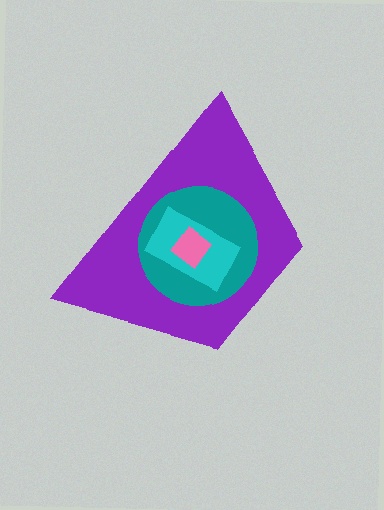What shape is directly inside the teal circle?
The cyan rectangle.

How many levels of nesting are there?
4.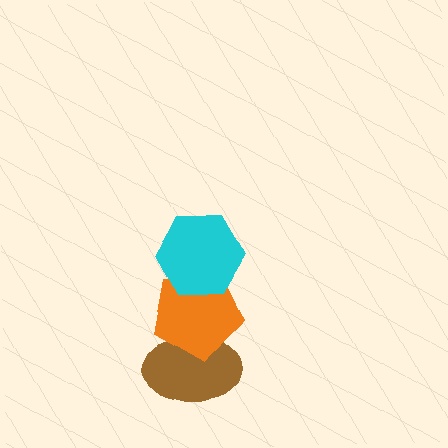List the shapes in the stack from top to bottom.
From top to bottom: the cyan hexagon, the orange pentagon, the brown ellipse.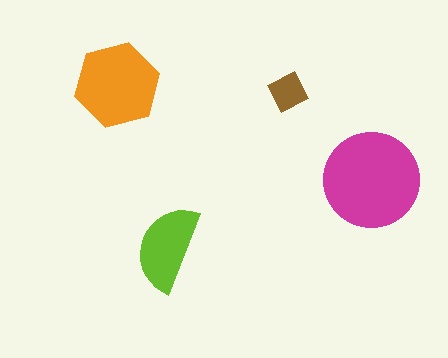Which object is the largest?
The magenta circle.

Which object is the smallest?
The brown diamond.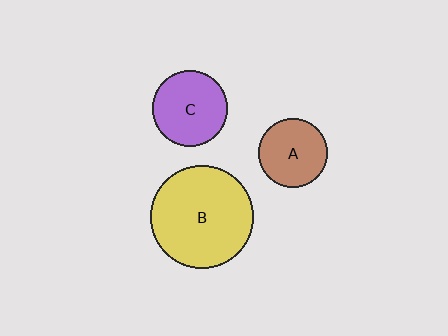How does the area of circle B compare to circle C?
Approximately 1.8 times.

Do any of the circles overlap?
No, none of the circles overlap.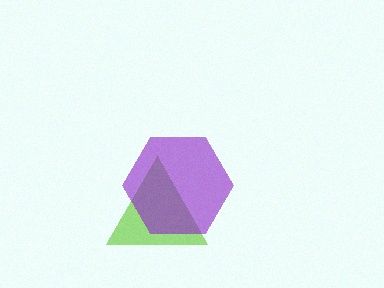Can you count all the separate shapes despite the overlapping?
Yes, there are 2 separate shapes.